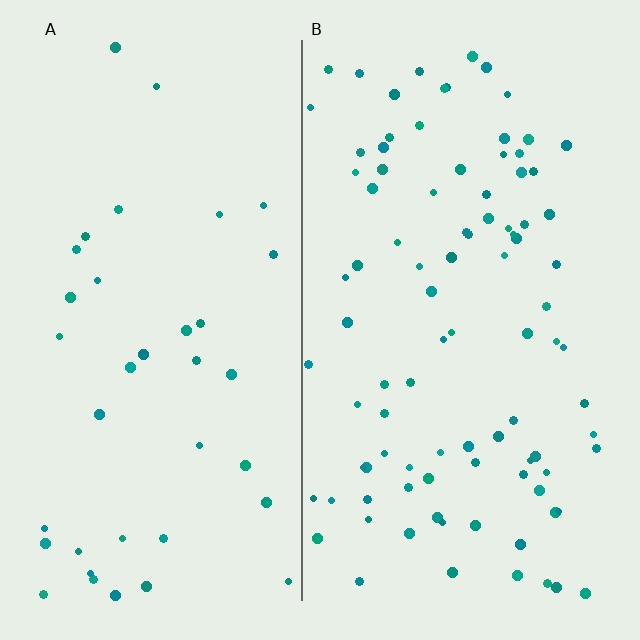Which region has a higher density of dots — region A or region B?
B (the right).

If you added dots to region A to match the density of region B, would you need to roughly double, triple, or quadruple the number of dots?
Approximately triple.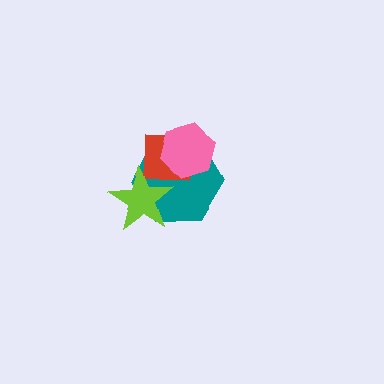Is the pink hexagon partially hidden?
No, no other shape covers it.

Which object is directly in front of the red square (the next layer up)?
The lime star is directly in front of the red square.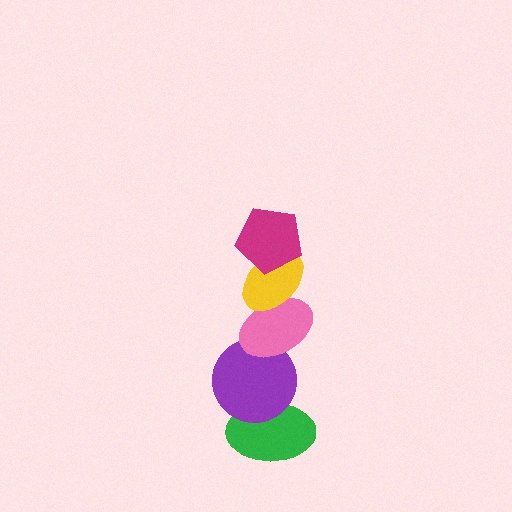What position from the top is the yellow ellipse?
The yellow ellipse is 2nd from the top.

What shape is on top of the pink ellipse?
The yellow ellipse is on top of the pink ellipse.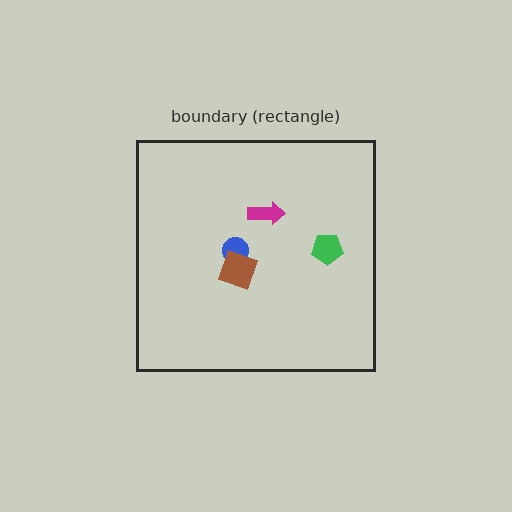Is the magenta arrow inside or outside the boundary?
Inside.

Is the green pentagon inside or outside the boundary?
Inside.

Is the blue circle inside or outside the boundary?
Inside.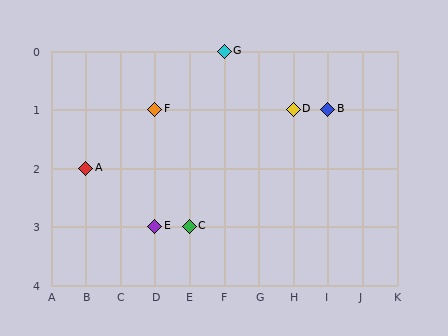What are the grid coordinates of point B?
Point B is at grid coordinates (I, 1).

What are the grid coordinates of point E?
Point E is at grid coordinates (D, 3).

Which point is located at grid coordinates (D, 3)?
Point E is at (D, 3).